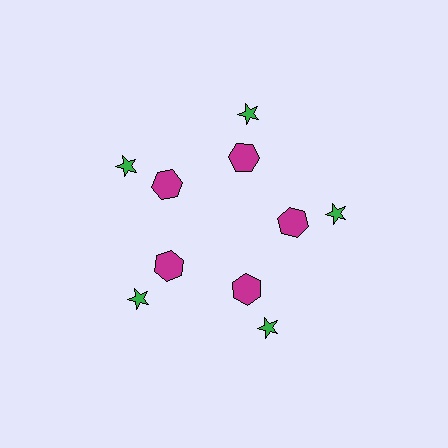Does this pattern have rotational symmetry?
Yes, this pattern has 5-fold rotational symmetry. It looks the same after rotating 72 degrees around the center.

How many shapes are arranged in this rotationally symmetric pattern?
There are 10 shapes, arranged in 5 groups of 2.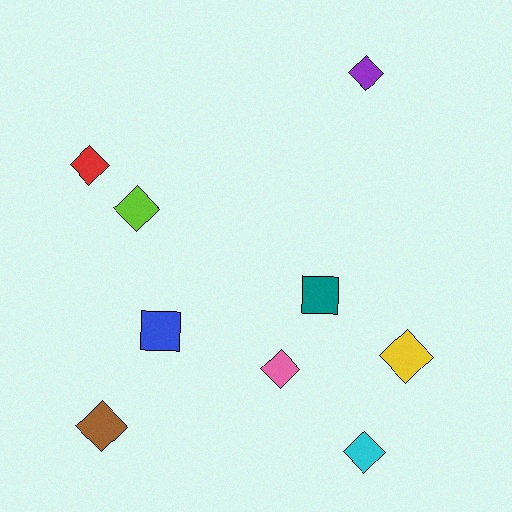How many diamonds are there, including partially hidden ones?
There are 7 diamonds.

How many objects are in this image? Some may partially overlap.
There are 9 objects.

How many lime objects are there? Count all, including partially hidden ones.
There is 1 lime object.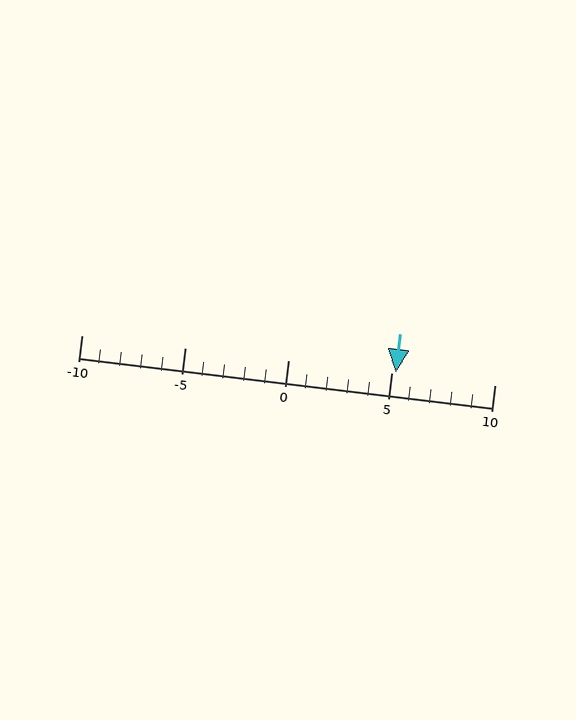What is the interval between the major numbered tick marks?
The major tick marks are spaced 5 units apart.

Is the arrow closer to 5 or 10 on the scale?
The arrow is closer to 5.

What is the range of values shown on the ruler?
The ruler shows values from -10 to 10.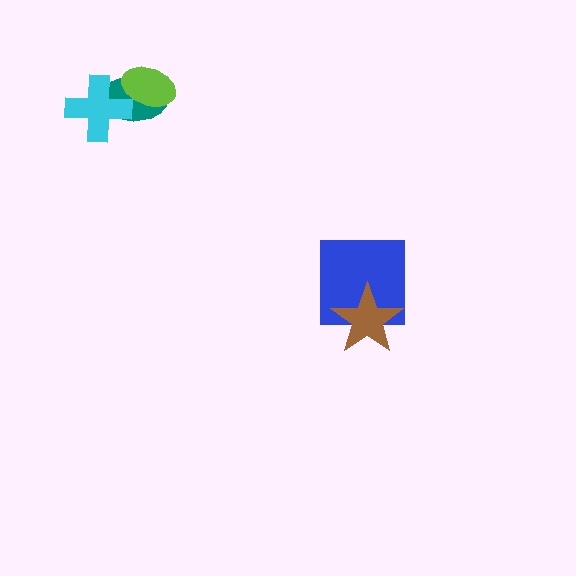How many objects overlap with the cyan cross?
2 objects overlap with the cyan cross.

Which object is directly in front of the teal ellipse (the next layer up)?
The lime ellipse is directly in front of the teal ellipse.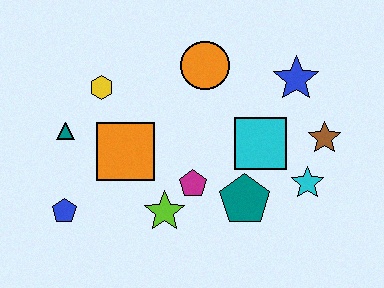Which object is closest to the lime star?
The magenta pentagon is closest to the lime star.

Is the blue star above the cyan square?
Yes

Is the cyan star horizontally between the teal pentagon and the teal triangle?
No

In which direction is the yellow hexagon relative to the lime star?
The yellow hexagon is above the lime star.